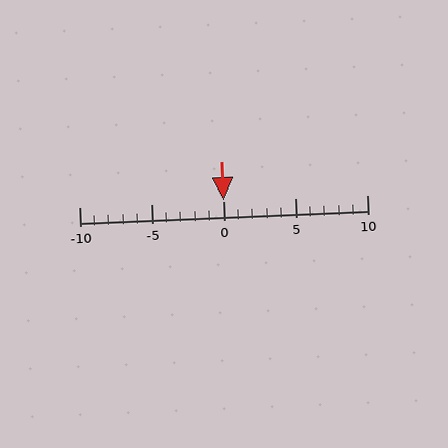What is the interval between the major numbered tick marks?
The major tick marks are spaced 5 units apart.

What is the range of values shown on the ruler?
The ruler shows values from -10 to 10.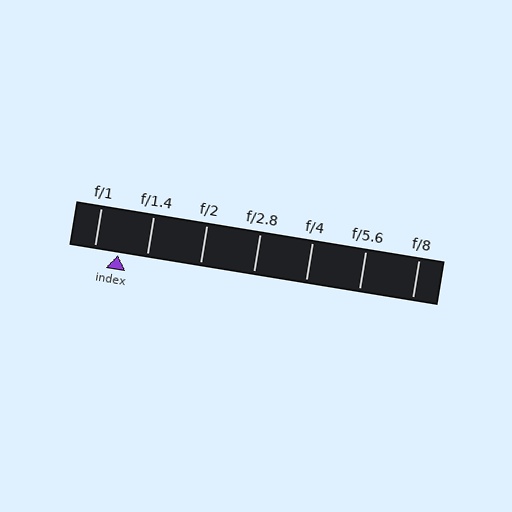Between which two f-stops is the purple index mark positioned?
The index mark is between f/1 and f/1.4.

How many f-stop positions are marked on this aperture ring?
There are 7 f-stop positions marked.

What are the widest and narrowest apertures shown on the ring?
The widest aperture shown is f/1 and the narrowest is f/8.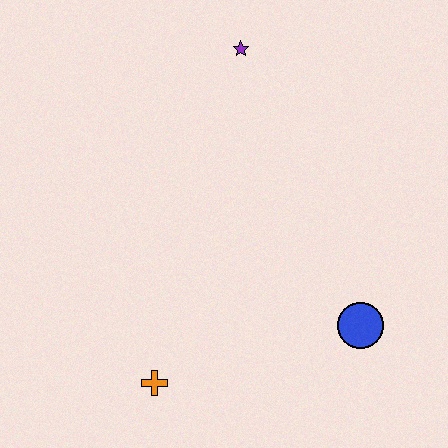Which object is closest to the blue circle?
The orange cross is closest to the blue circle.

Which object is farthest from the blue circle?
The purple star is farthest from the blue circle.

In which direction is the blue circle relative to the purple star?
The blue circle is below the purple star.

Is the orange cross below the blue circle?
Yes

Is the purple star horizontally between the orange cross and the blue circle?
Yes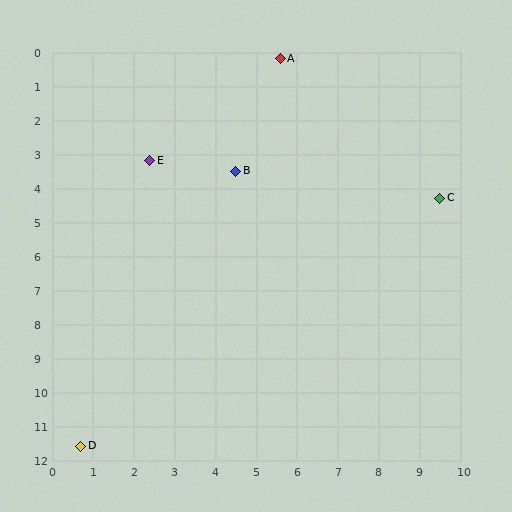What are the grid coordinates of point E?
Point E is at approximately (2.4, 3.2).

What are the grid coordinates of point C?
Point C is at approximately (9.5, 4.3).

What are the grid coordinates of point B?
Point B is at approximately (4.5, 3.5).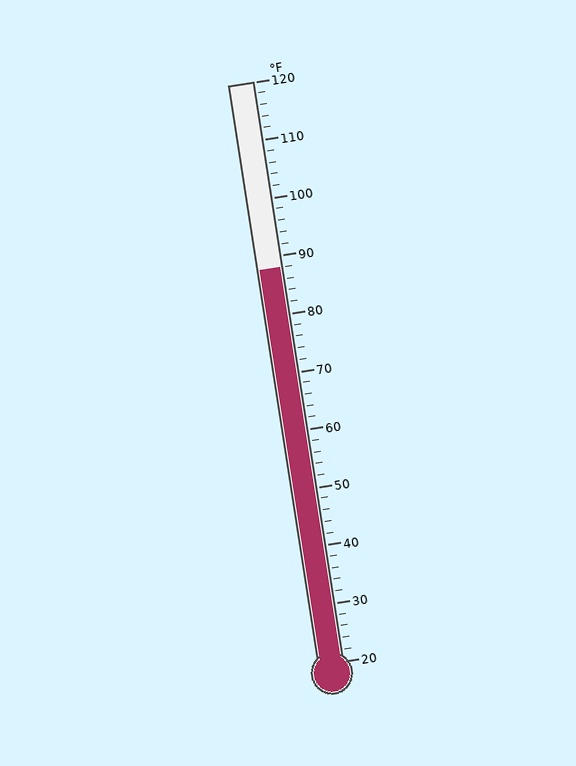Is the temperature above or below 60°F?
The temperature is above 60°F.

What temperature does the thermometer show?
The thermometer shows approximately 88°F.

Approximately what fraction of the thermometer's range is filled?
The thermometer is filled to approximately 70% of its range.